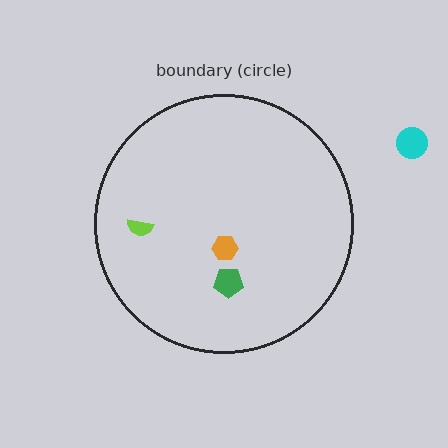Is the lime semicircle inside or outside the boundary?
Inside.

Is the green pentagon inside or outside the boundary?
Inside.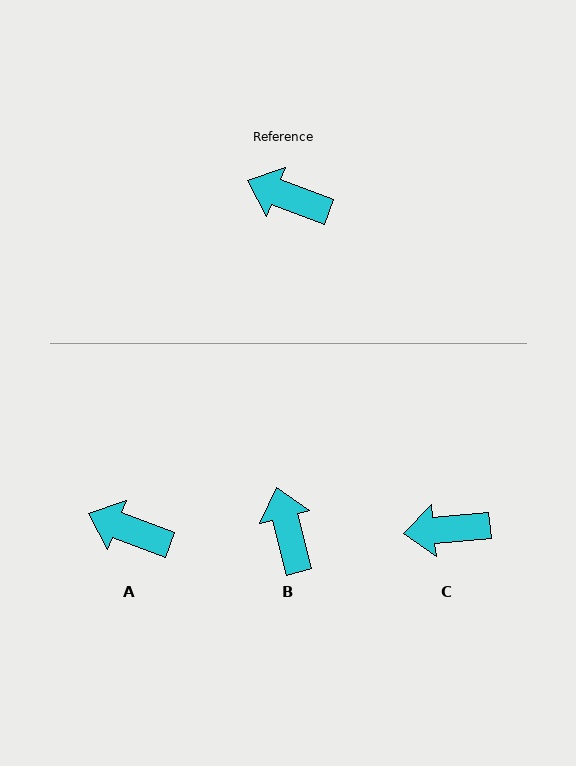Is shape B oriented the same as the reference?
No, it is off by about 54 degrees.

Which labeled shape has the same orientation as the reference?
A.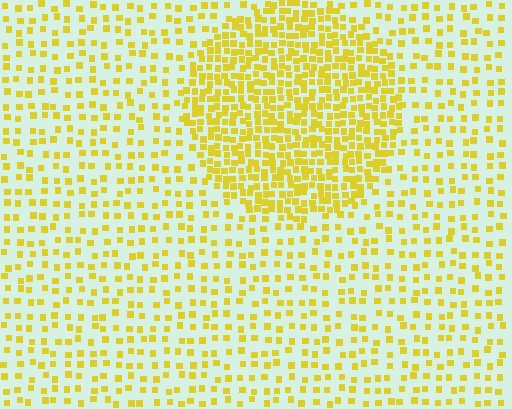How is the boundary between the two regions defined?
The boundary is defined by a change in element density (approximately 2.4x ratio). All elements are the same color, size, and shape.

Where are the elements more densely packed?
The elements are more densely packed inside the circle boundary.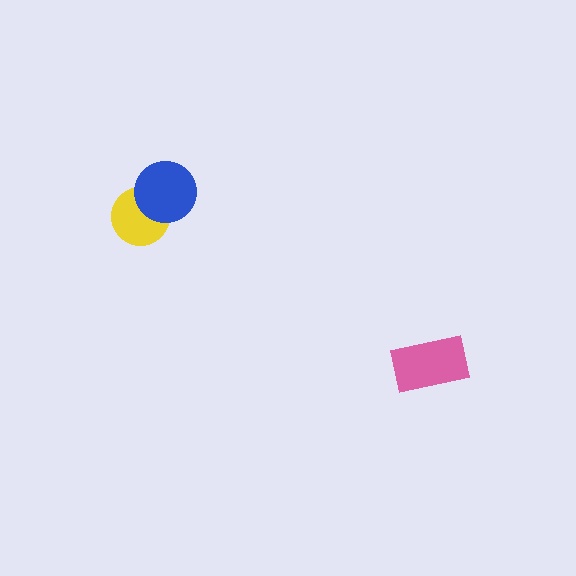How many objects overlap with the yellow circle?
1 object overlaps with the yellow circle.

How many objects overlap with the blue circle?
1 object overlaps with the blue circle.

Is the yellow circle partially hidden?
Yes, it is partially covered by another shape.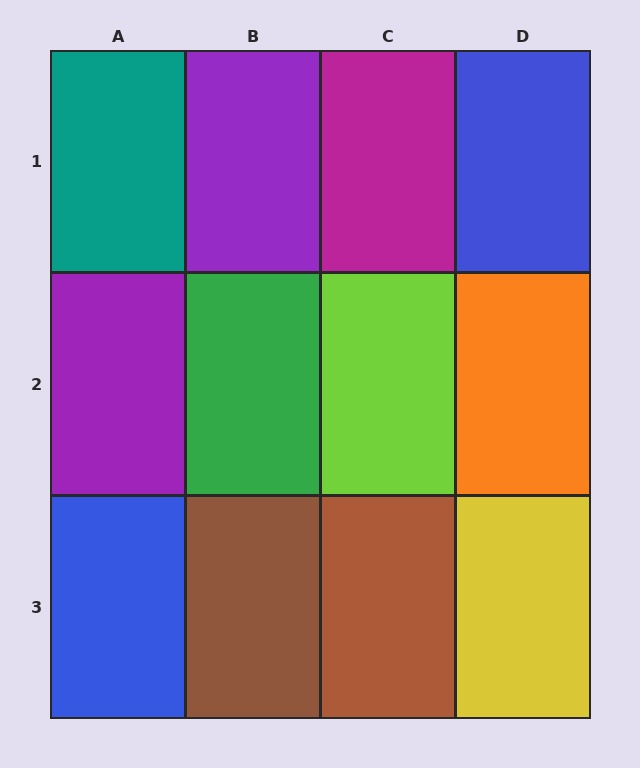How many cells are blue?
2 cells are blue.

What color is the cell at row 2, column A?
Purple.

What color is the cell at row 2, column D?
Orange.